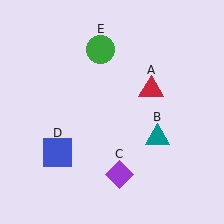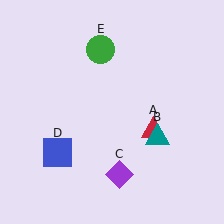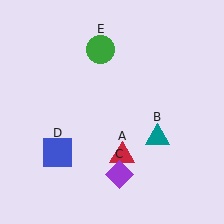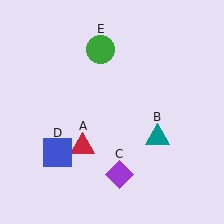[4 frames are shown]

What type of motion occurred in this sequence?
The red triangle (object A) rotated clockwise around the center of the scene.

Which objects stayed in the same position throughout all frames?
Teal triangle (object B) and purple diamond (object C) and blue square (object D) and green circle (object E) remained stationary.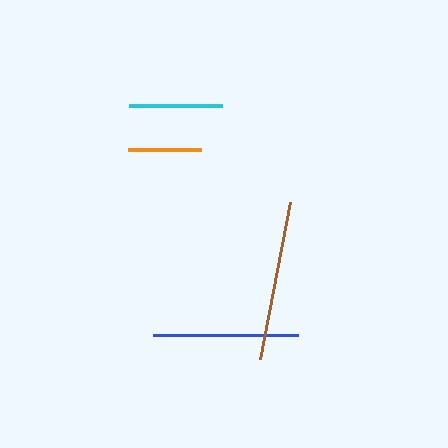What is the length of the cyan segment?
The cyan segment is approximately 93 pixels long.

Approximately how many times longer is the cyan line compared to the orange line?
The cyan line is approximately 1.3 times the length of the orange line.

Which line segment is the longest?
The brown line is the longest at approximately 160 pixels.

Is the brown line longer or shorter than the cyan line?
The brown line is longer than the cyan line.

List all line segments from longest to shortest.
From longest to shortest: brown, blue, cyan, orange.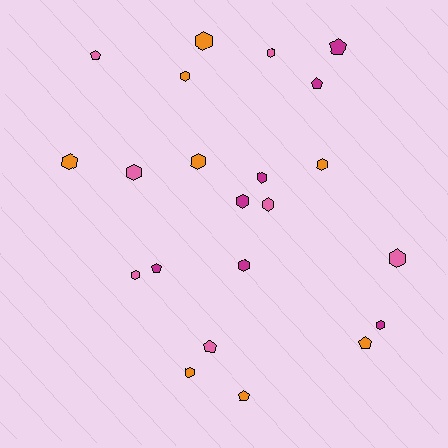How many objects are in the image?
There are 22 objects.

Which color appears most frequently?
Orange, with 8 objects.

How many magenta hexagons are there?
There are 4 magenta hexagons.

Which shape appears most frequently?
Hexagon, with 15 objects.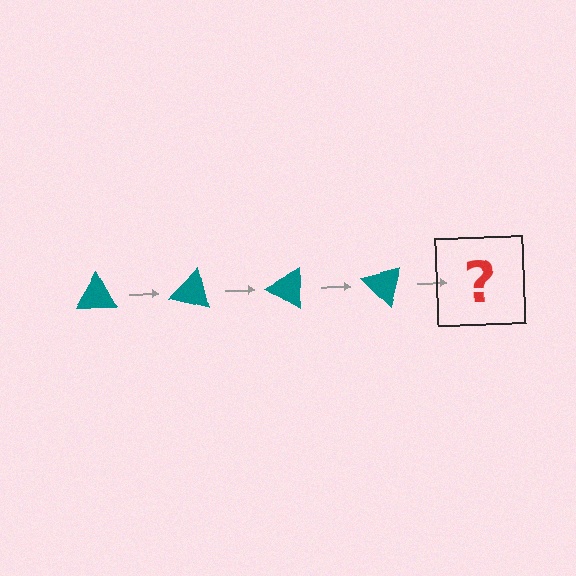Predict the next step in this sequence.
The next step is a teal triangle rotated 60 degrees.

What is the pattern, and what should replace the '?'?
The pattern is that the triangle rotates 15 degrees each step. The '?' should be a teal triangle rotated 60 degrees.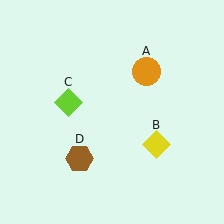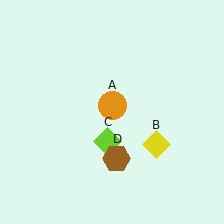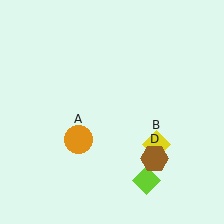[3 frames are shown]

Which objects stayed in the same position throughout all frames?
Yellow diamond (object B) remained stationary.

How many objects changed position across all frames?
3 objects changed position: orange circle (object A), lime diamond (object C), brown hexagon (object D).